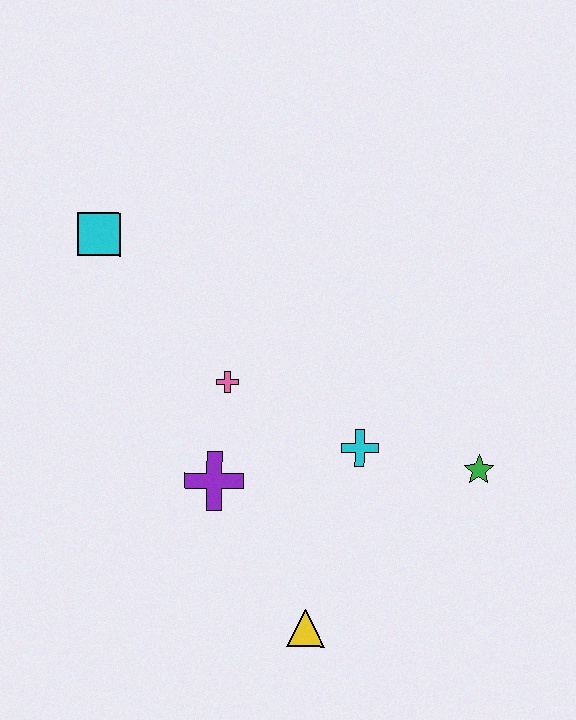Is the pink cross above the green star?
Yes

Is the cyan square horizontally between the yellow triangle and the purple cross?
No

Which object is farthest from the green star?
The cyan square is farthest from the green star.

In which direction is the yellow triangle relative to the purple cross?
The yellow triangle is below the purple cross.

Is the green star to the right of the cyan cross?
Yes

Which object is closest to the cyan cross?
The green star is closest to the cyan cross.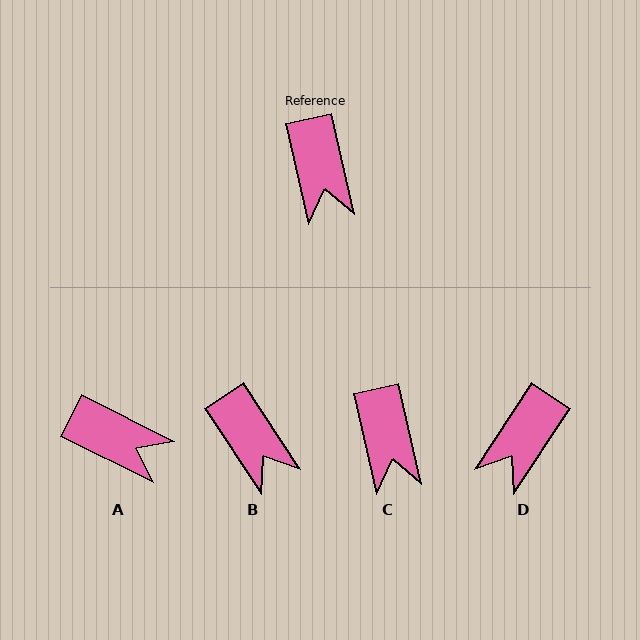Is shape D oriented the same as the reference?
No, it is off by about 46 degrees.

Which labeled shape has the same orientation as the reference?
C.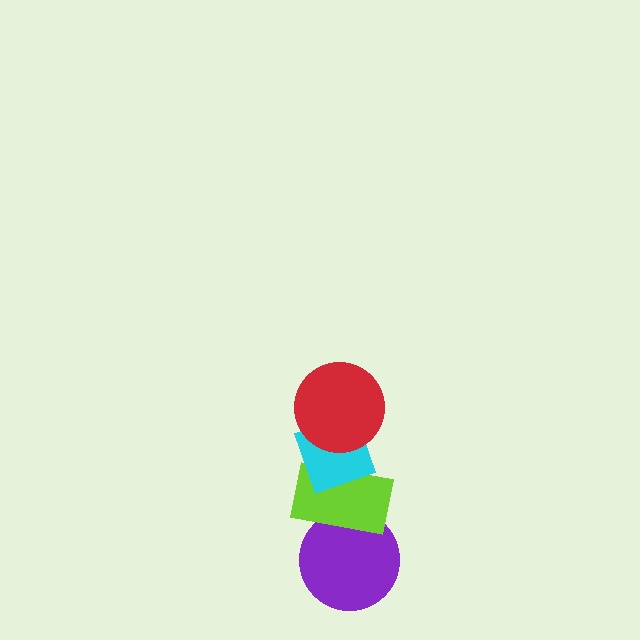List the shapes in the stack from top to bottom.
From top to bottom: the red circle, the cyan diamond, the lime rectangle, the purple circle.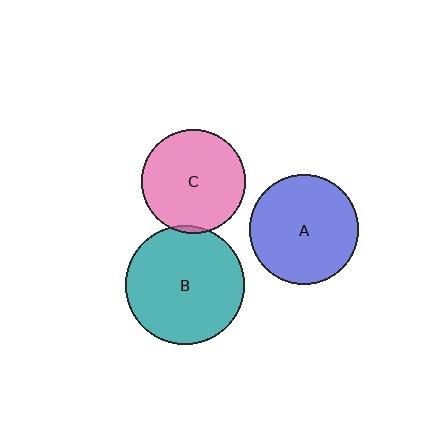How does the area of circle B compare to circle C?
Approximately 1.3 times.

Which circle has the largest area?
Circle B (teal).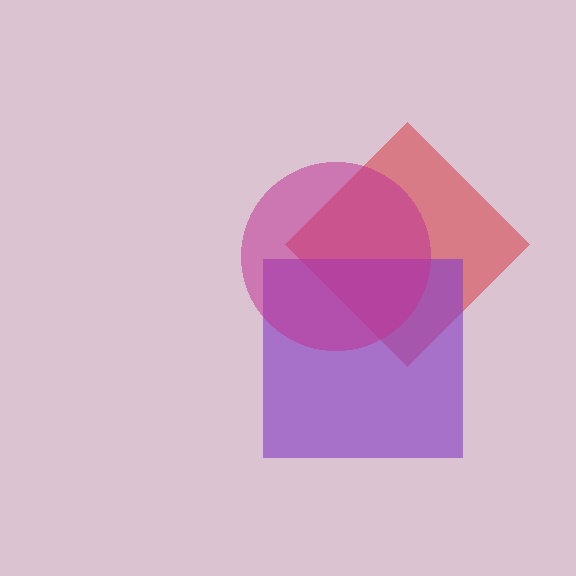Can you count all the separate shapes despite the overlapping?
Yes, there are 3 separate shapes.